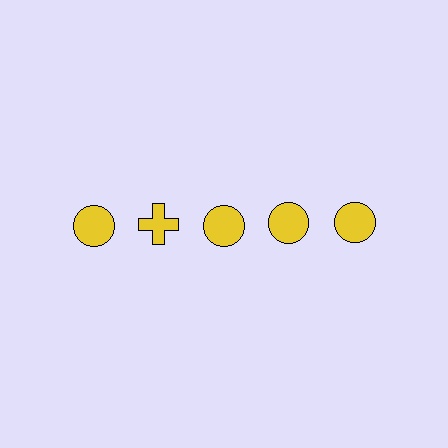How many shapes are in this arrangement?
There are 5 shapes arranged in a grid pattern.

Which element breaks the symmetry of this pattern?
The yellow cross in the top row, second from left column breaks the symmetry. All other shapes are yellow circles.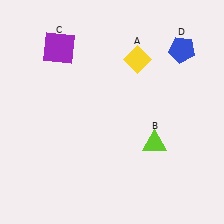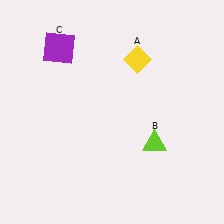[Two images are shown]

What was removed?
The blue pentagon (D) was removed in Image 2.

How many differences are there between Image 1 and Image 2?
There is 1 difference between the two images.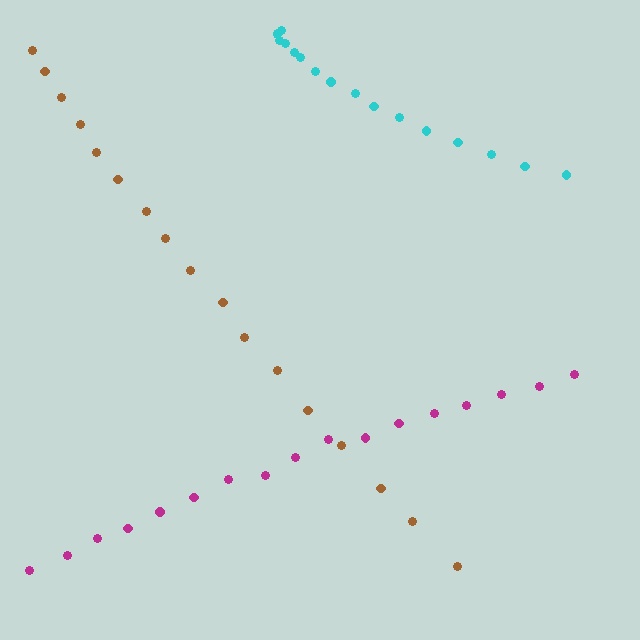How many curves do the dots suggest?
There are 3 distinct paths.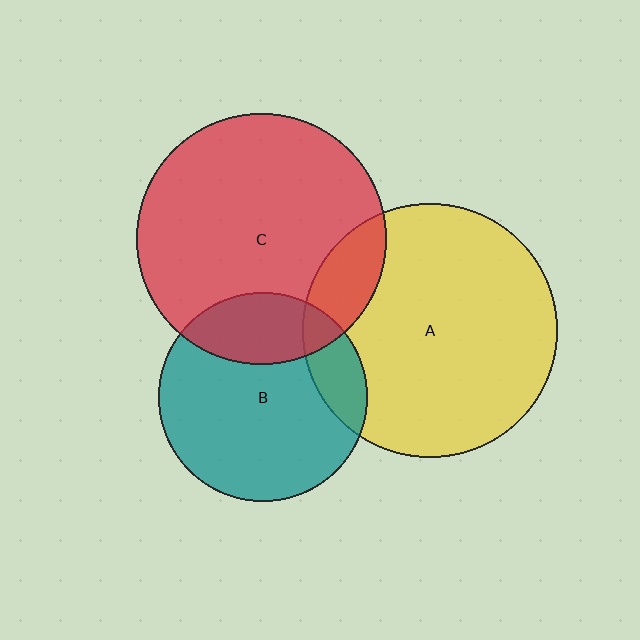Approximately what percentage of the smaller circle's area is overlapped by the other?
Approximately 25%.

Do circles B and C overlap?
Yes.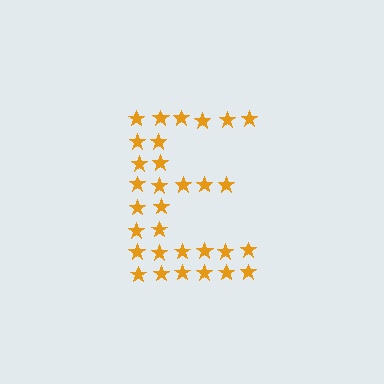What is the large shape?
The large shape is the letter E.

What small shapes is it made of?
It is made of small stars.